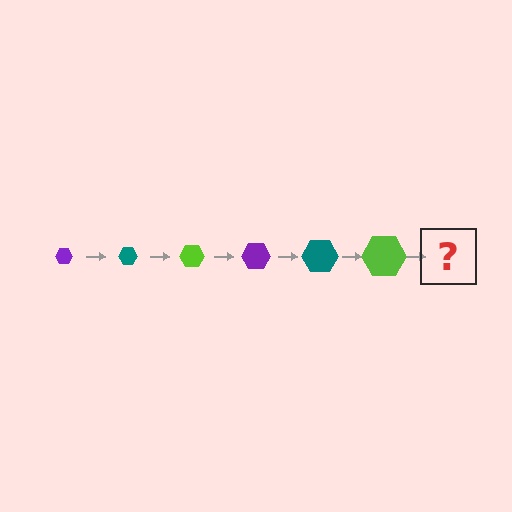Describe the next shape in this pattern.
It should be a purple hexagon, larger than the previous one.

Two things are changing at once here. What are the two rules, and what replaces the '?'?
The two rules are that the hexagon grows larger each step and the color cycles through purple, teal, and lime. The '?' should be a purple hexagon, larger than the previous one.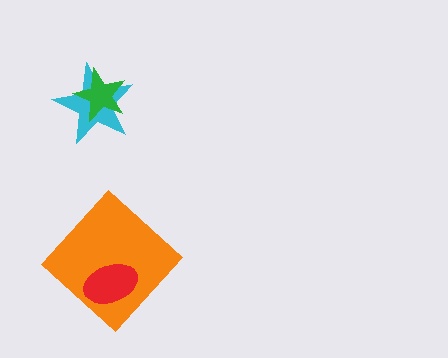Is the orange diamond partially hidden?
Yes, it is partially covered by another shape.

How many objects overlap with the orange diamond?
1 object overlaps with the orange diamond.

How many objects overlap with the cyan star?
1 object overlaps with the cyan star.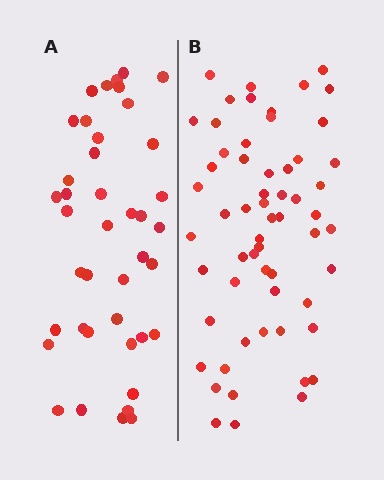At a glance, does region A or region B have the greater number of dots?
Region B (the right region) has more dots.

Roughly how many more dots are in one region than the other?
Region B has approximately 20 more dots than region A.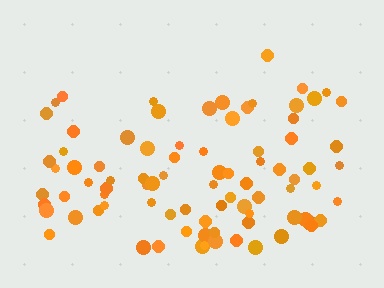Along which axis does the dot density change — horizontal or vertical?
Vertical.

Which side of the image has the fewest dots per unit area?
The top.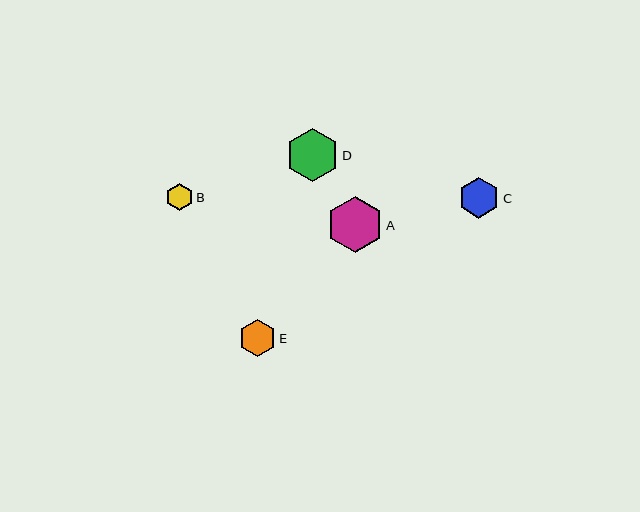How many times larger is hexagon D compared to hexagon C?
Hexagon D is approximately 1.3 times the size of hexagon C.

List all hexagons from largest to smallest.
From largest to smallest: A, D, C, E, B.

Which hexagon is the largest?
Hexagon A is the largest with a size of approximately 56 pixels.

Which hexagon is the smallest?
Hexagon B is the smallest with a size of approximately 28 pixels.